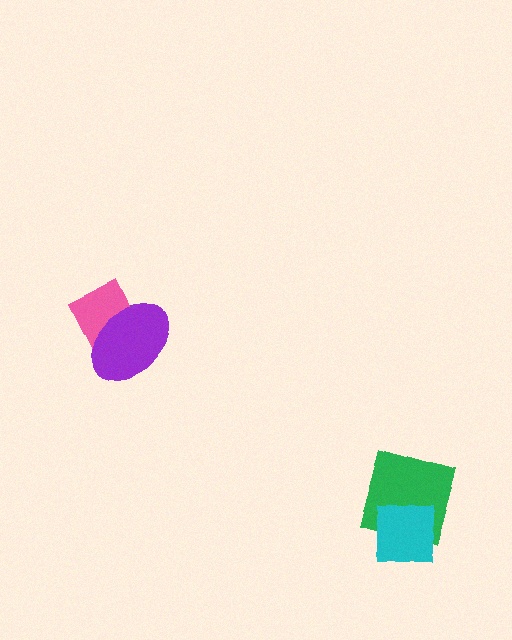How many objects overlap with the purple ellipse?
1 object overlaps with the purple ellipse.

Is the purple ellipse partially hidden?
No, no other shape covers it.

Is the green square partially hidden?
Yes, it is partially covered by another shape.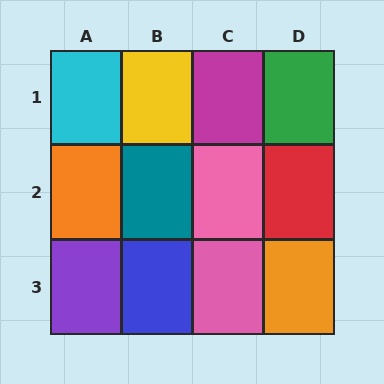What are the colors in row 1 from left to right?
Cyan, yellow, magenta, green.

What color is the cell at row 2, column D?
Red.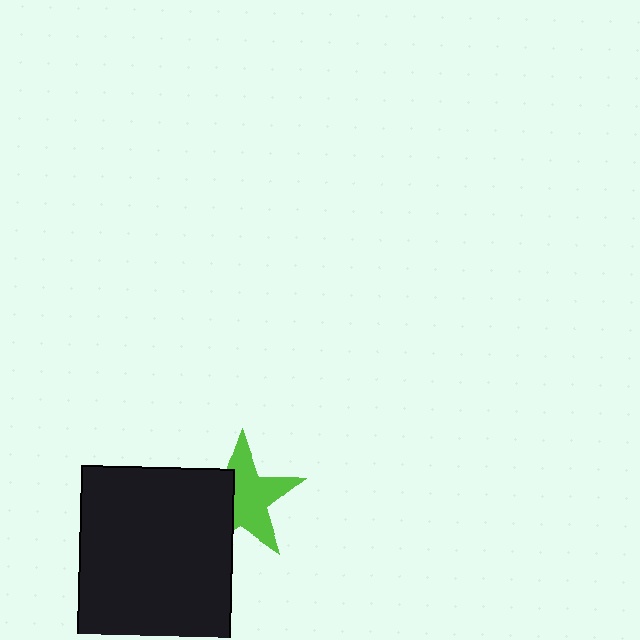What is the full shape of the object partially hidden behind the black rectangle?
The partially hidden object is a lime star.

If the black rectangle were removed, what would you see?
You would see the complete lime star.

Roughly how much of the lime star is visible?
About half of it is visible (roughly 61%).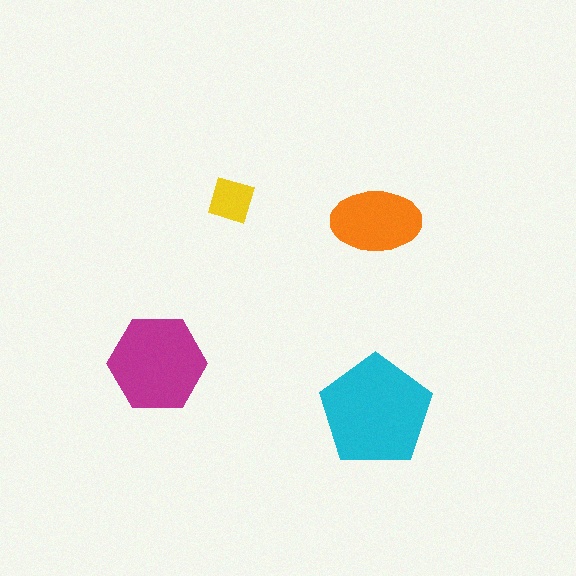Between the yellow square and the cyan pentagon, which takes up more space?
The cyan pentagon.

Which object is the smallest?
The yellow square.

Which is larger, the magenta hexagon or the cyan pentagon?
The cyan pentagon.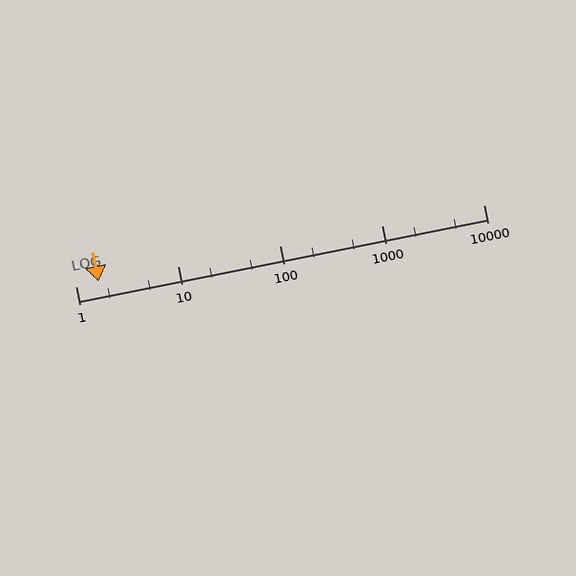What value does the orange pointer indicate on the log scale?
The pointer indicates approximately 1.7.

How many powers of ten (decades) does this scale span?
The scale spans 4 decades, from 1 to 10000.